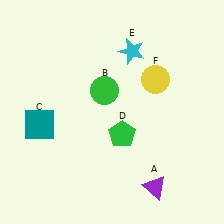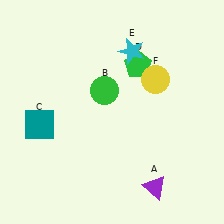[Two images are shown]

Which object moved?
The green pentagon (D) moved up.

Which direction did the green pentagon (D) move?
The green pentagon (D) moved up.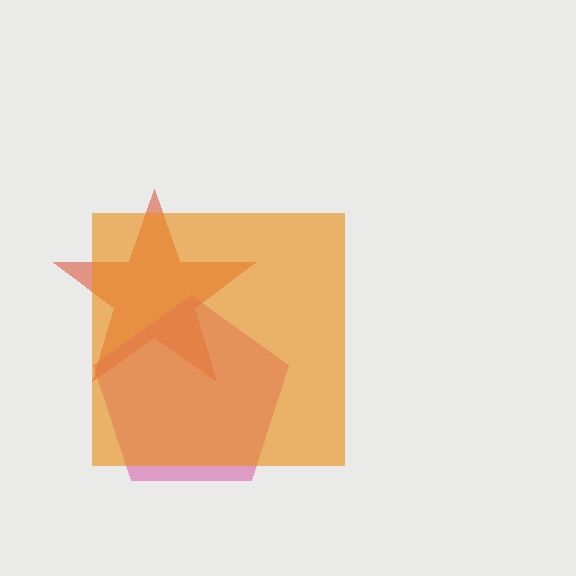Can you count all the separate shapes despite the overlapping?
Yes, there are 3 separate shapes.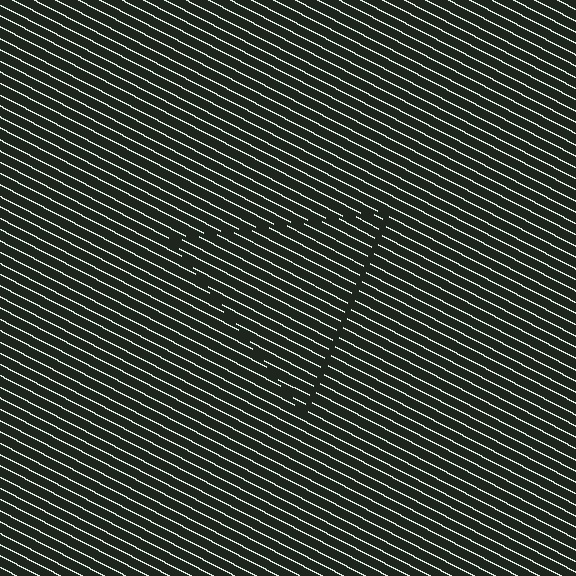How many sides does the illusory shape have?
3 sides — the line-ends trace a triangle.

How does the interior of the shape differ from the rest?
The interior of the shape contains the same grating, shifted by half a period — the contour is defined by the phase discontinuity where line-ends from the inner and outer gratings abut.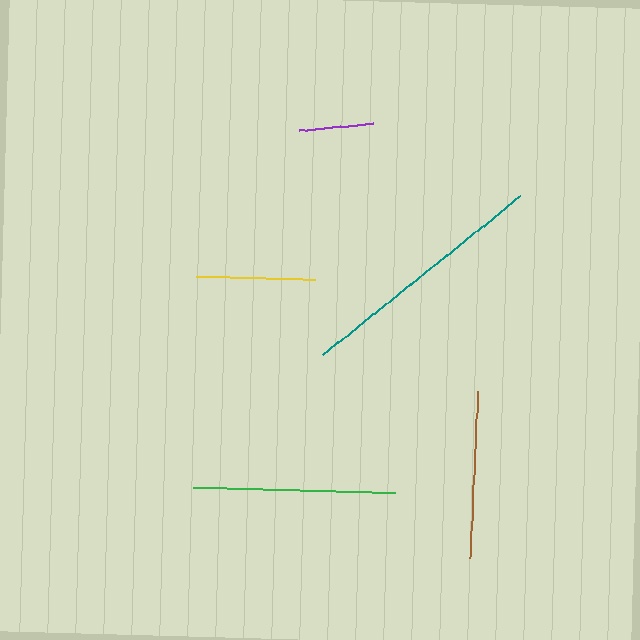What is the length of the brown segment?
The brown segment is approximately 167 pixels long.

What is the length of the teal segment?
The teal segment is approximately 253 pixels long.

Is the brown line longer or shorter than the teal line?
The teal line is longer than the brown line.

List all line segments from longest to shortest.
From longest to shortest: teal, green, brown, yellow, purple.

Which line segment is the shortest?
The purple line is the shortest at approximately 75 pixels.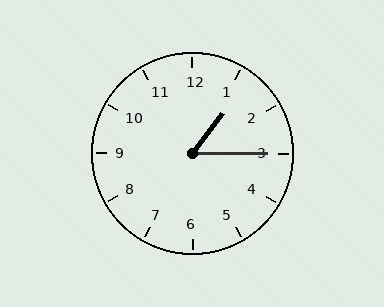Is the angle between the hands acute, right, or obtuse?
It is acute.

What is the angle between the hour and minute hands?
Approximately 52 degrees.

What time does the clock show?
1:15.